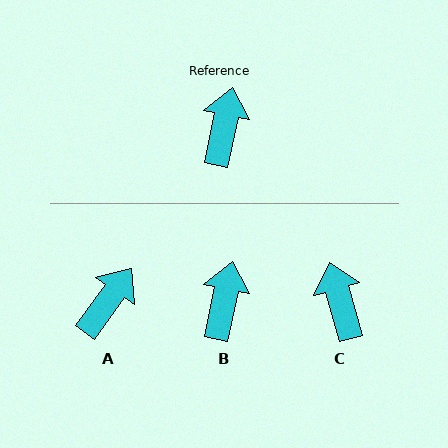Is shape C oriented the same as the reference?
No, it is off by about 28 degrees.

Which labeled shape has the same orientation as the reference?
B.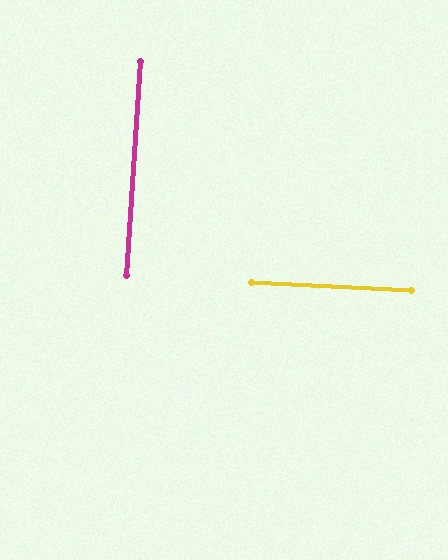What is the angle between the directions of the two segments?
Approximately 89 degrees.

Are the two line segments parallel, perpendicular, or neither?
Perpendicular — they meet at approximately 89°.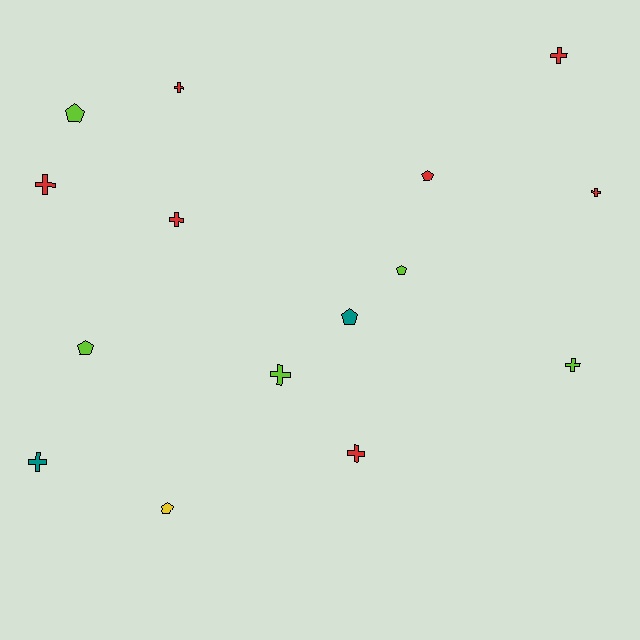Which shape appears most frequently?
Cross, with 9 objects.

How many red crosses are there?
There are 6 red crosses.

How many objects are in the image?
There are 15 objects.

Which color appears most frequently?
Red, with 7 objects.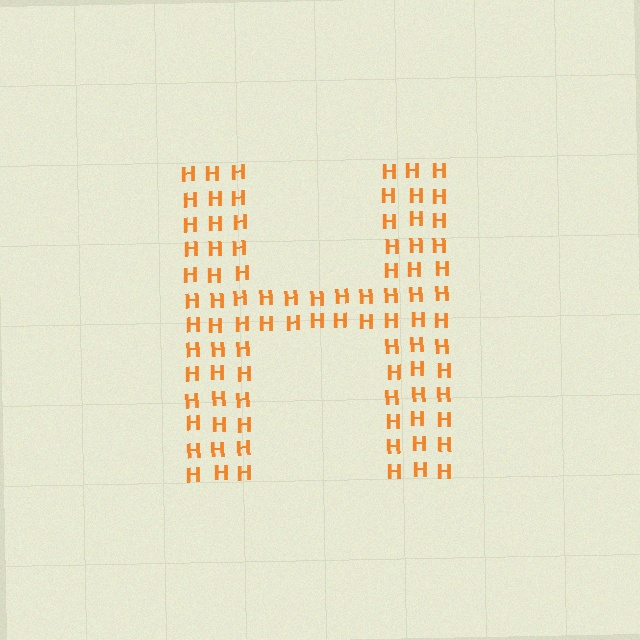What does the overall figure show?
The overall figure shows the letter H.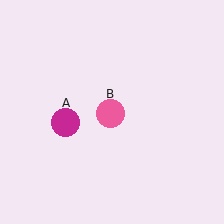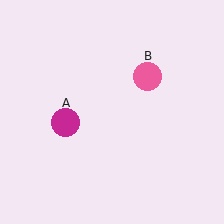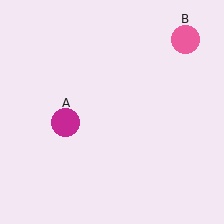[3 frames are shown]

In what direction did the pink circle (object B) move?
The pink circle (object B) moved up and to the right.